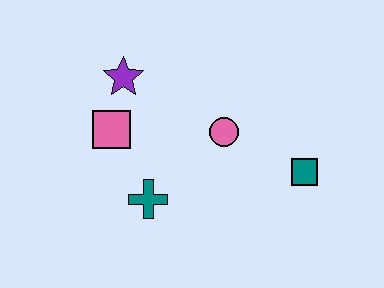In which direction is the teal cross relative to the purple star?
The teal cross is below the purple star.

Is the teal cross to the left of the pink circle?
Yes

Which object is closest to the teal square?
The pink circle is closest to the teal square.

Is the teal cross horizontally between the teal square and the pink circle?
No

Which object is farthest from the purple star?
The teal square is farthest from the purple star.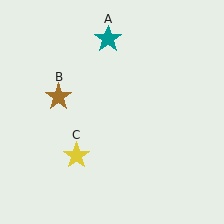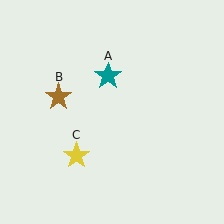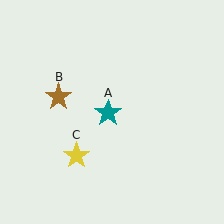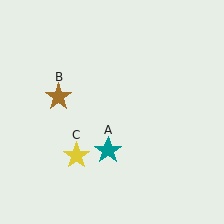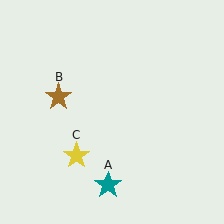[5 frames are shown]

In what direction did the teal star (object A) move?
The teal star (object A) moved down.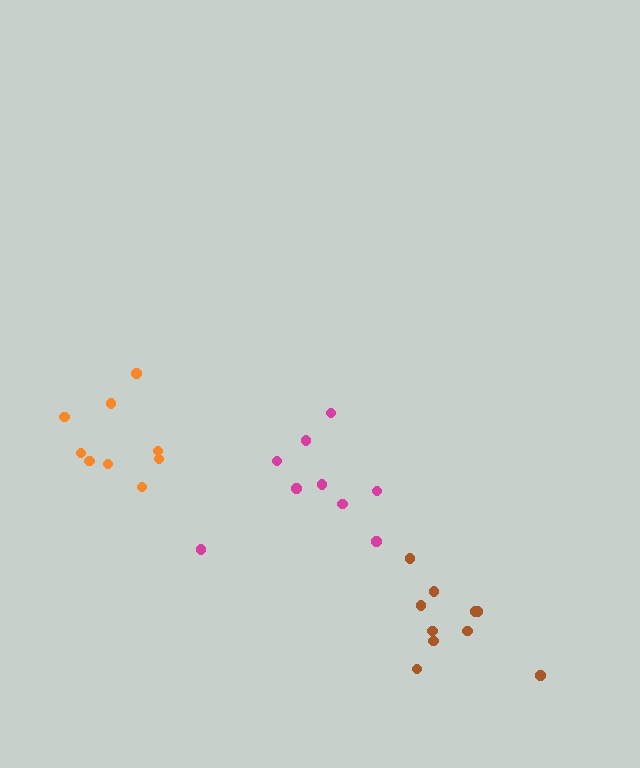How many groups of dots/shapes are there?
There are 3 groups.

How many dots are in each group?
Group 1: 9 dots, Group 2: 9 dots, Group 3: 10 dots (28 total).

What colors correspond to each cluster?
The clusters are colored: magenta, orange, brown.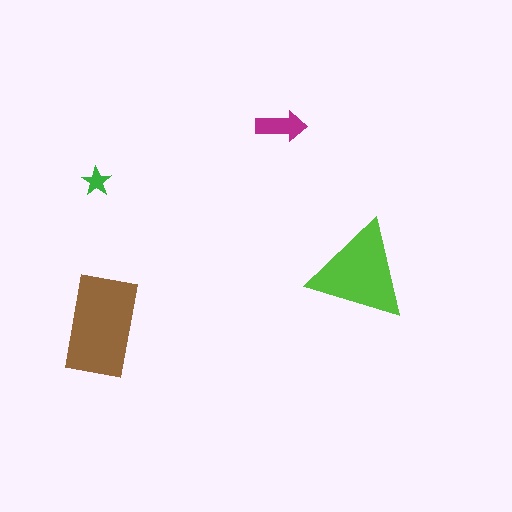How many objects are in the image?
There are 4 objects in the image.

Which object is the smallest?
The green star.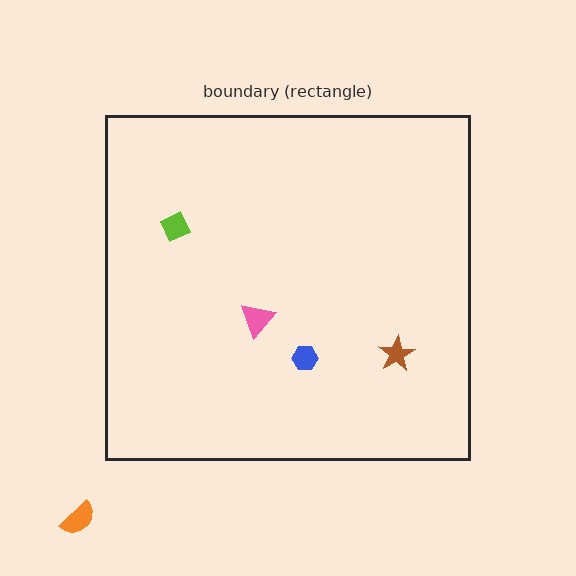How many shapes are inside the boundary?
4 inside, 1 outside.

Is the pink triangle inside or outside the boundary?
Inside.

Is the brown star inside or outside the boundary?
Inside.